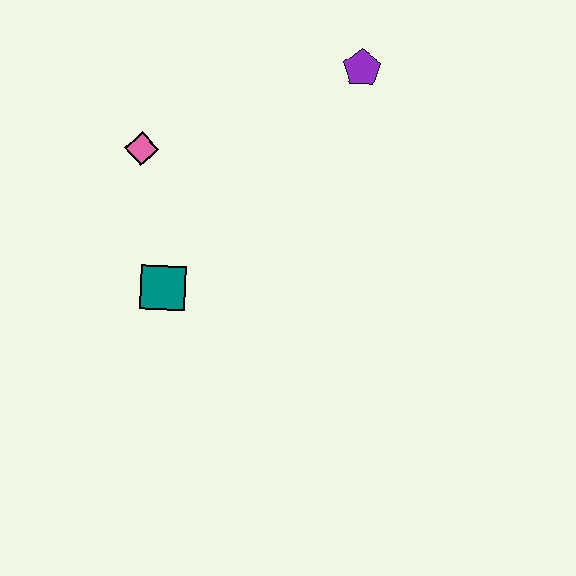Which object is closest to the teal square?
The pink diamond is closest to the teal square.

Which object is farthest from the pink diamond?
The purple pentagon is farthest from the pink diamond.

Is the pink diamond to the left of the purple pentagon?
Yes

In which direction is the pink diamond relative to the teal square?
The pink diamond is above the teal square.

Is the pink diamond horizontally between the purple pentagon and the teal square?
No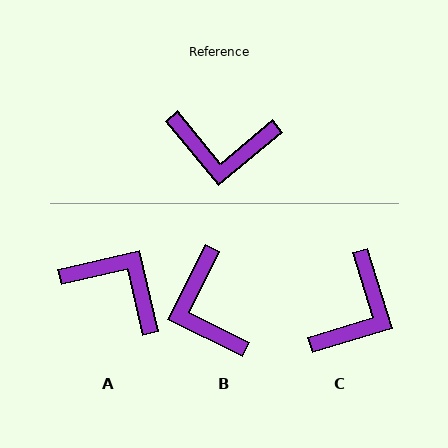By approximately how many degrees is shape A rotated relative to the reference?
Approximately 153 degrees counter-clockwise.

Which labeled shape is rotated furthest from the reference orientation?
A, about 153 degrees away.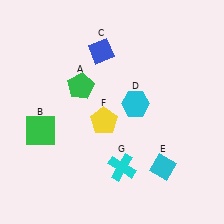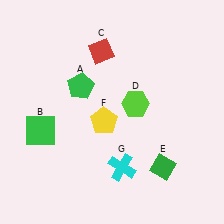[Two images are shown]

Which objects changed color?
C changed from blue to red. D changed from cyan to lime. E changed from cyan to green.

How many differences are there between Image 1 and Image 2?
There are 3 differences between the two images.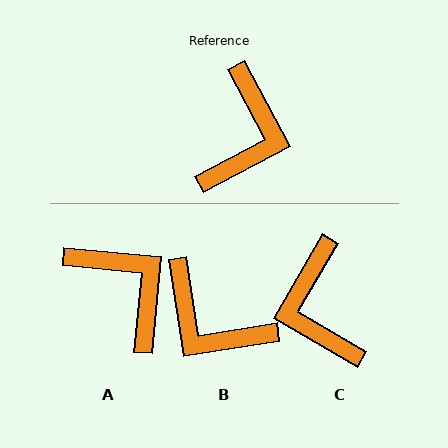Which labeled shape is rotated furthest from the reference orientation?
C, about 148 degrees away.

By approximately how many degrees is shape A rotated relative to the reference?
Approximately 57 degrees counter-clockwise.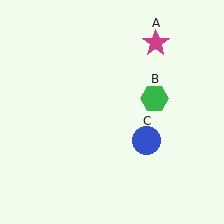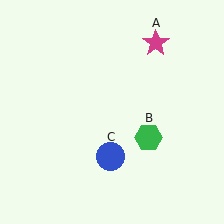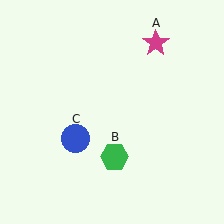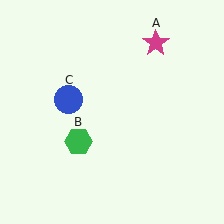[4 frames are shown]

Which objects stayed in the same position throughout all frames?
Magenta star (object A) remained stationary.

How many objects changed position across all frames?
2 objects changed position: green hexagon (object B), blue circle (object C).